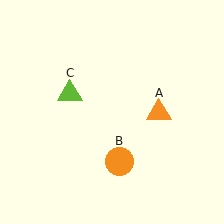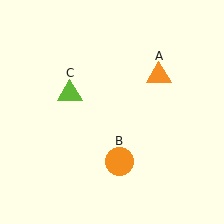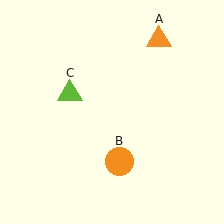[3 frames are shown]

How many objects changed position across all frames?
1 object changed position: orange triangle (object A).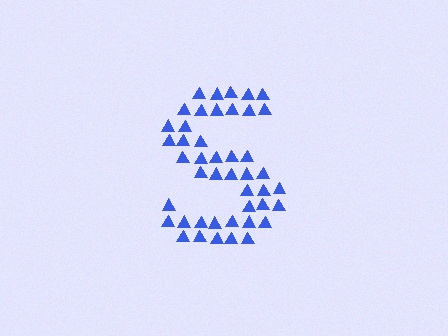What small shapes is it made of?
It is made of small triangles.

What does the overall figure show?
The overall figure shows the letter S.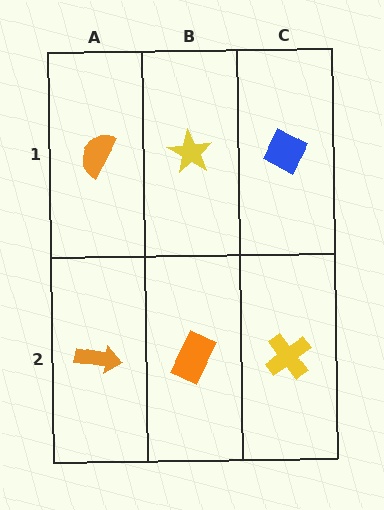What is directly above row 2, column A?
An orange semicircle.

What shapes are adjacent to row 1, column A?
An orange arrow (row 2, column A), a yellow star (row 1, column B).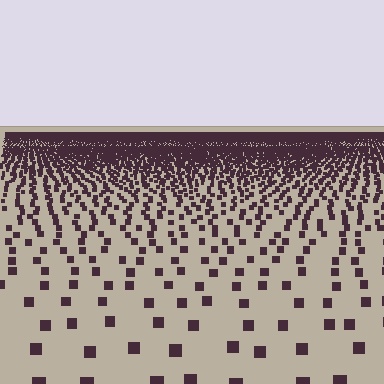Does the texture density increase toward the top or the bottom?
Density increases toward the top.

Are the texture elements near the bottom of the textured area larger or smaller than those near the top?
Larger. Near the bottom, elements are closer to the viewer and appear at a bigger on-screen size.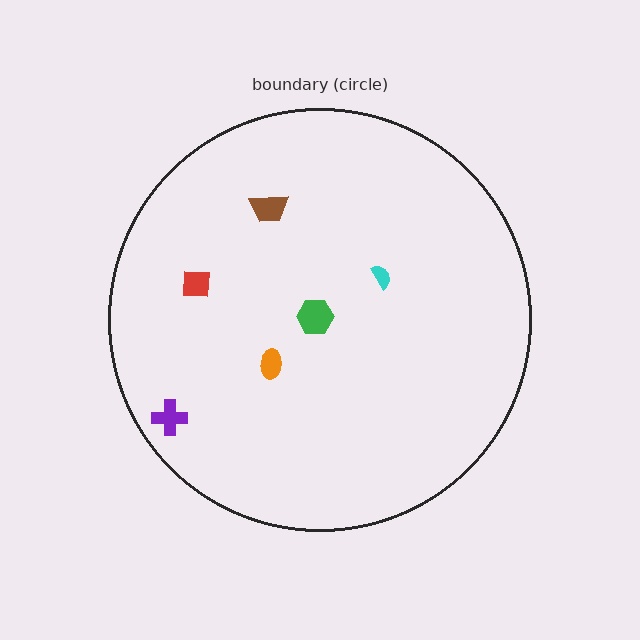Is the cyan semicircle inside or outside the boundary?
Inside.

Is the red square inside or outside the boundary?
Inside.